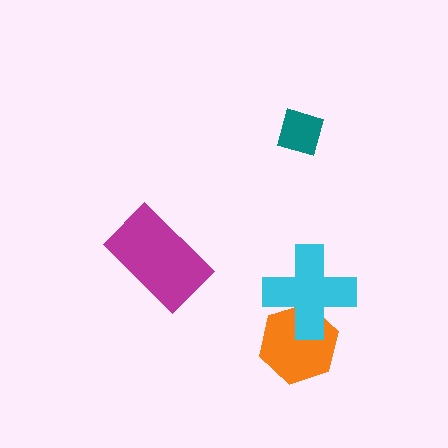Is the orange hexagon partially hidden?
Yes, it is partially covered by another shape.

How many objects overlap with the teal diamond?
0 objects overlap with the teal diamond.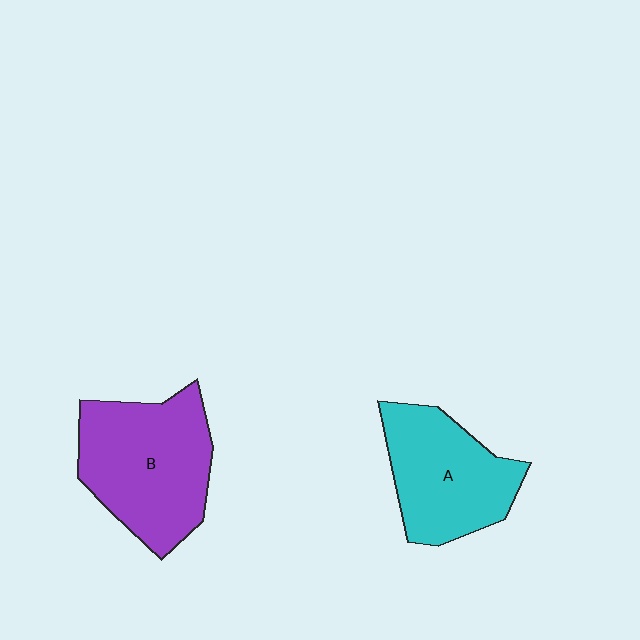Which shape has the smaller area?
Shape A (cyan).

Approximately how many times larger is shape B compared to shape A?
Approximately 1.2 times.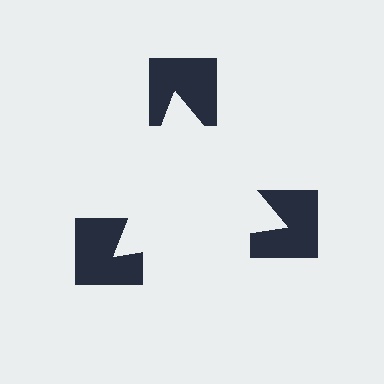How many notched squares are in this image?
There are 3 — one at each vertex of the illusory triangle.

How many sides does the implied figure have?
3 sides.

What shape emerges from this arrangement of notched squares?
An illusory triangle — its edges are inferred from the aligned wedge cuts in the notched squares, not physically drawn.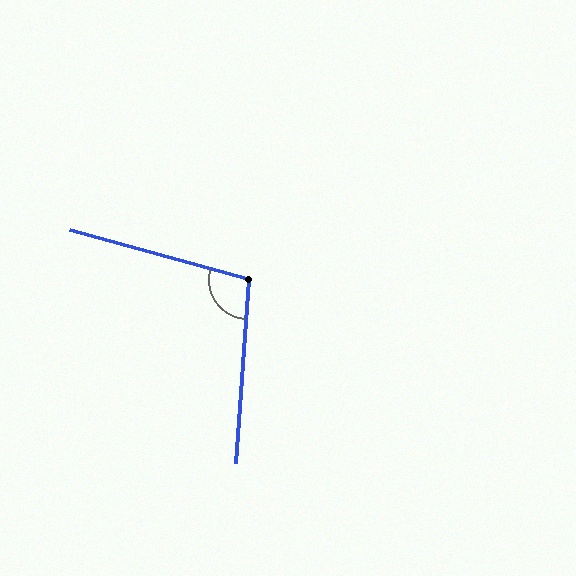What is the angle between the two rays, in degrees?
Approximately 101 degrees.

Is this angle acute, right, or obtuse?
It is obtuse.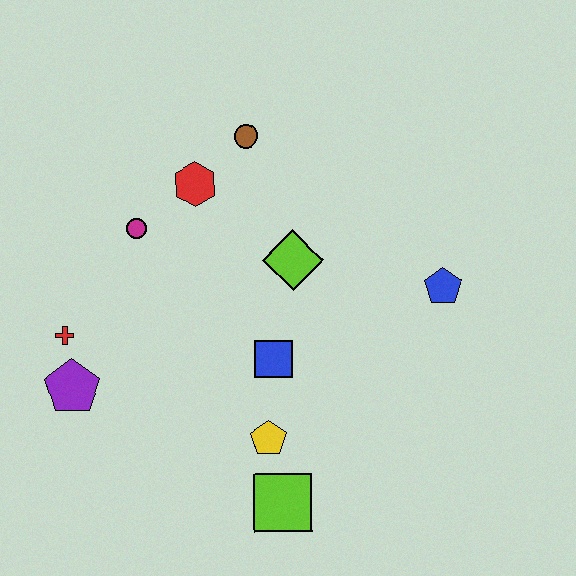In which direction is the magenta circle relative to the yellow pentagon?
The magenta circle is above the yellow pentagon.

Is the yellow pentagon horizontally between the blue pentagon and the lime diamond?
No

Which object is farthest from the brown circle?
The lime square is farthest from the brown circle.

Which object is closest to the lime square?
The yellow pentagon is closest to the lime square.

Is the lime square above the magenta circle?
No